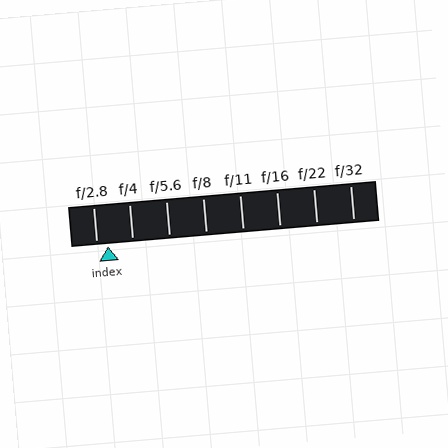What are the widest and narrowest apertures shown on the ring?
The widest aperture shown is f/2.8 and the narrowest is f/32.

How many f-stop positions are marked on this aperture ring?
There are 8 f-stop positions marked.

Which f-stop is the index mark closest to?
The index mark is closest to f/2.8.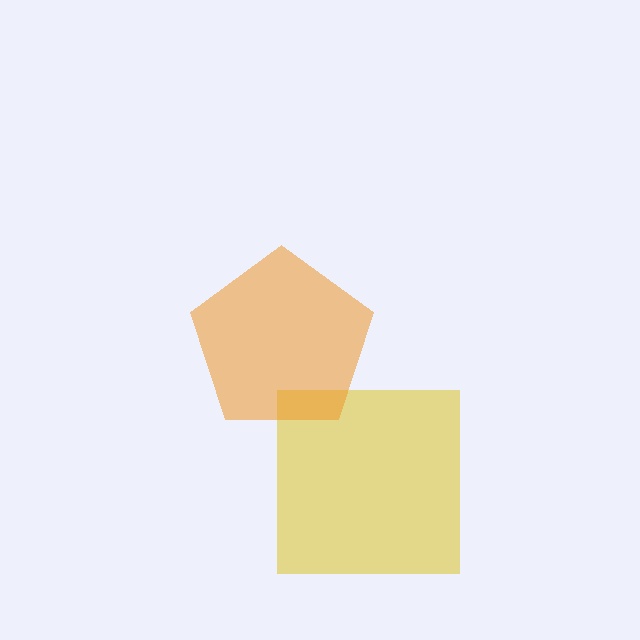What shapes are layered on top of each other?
The layered shapes are: a yellow square, an orange pentagon.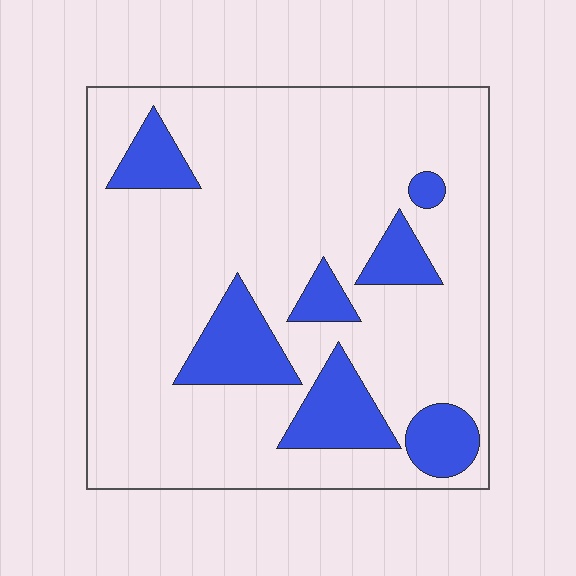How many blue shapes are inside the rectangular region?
7.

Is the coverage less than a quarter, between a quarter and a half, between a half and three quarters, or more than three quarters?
Less than a quarter.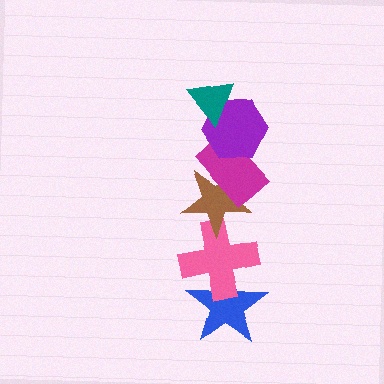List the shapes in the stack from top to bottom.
From top to bottom: the teal triangle, the purple hexagon, the magenta rectangle, the brown star, the pink cross, the blue star.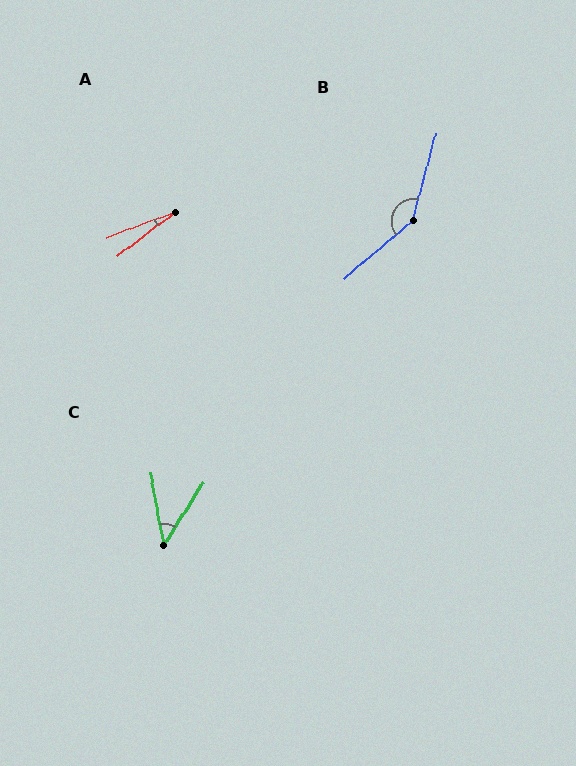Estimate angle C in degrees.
Approximately 42 degrees.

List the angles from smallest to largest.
A (17°), C (42°), B (145°).